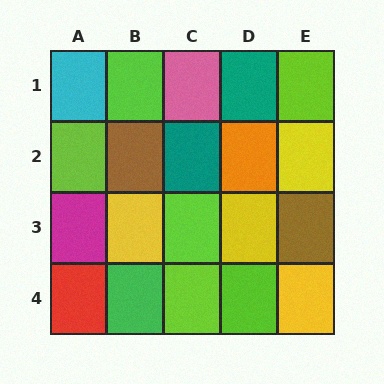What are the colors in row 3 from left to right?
Magenta, yellow, lime, yellow, brown.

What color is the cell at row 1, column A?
Cyan.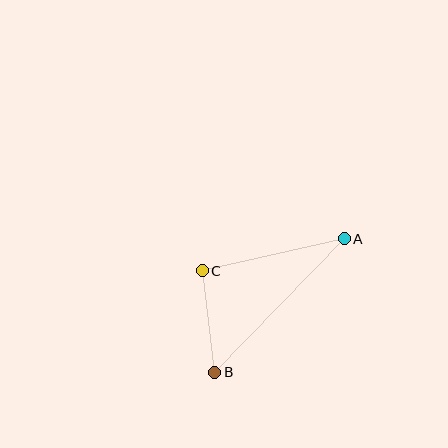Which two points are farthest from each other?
Points A and B are farthest from each other.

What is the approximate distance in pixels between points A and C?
The distance between A and C is approximately 145 pixels.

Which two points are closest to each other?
Points B and C are closest to each other.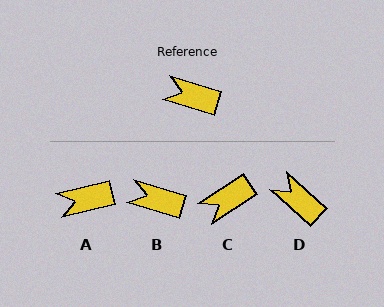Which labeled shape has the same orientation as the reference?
B.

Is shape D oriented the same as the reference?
No, it is off by about 25 degrees.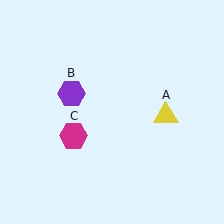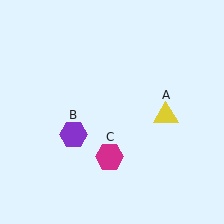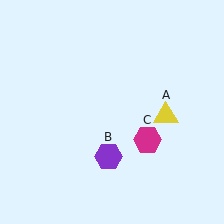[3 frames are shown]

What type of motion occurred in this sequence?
The purple hexagon (object B), magenta hexagon (object C) rotated counterclockwise around the center of the scene.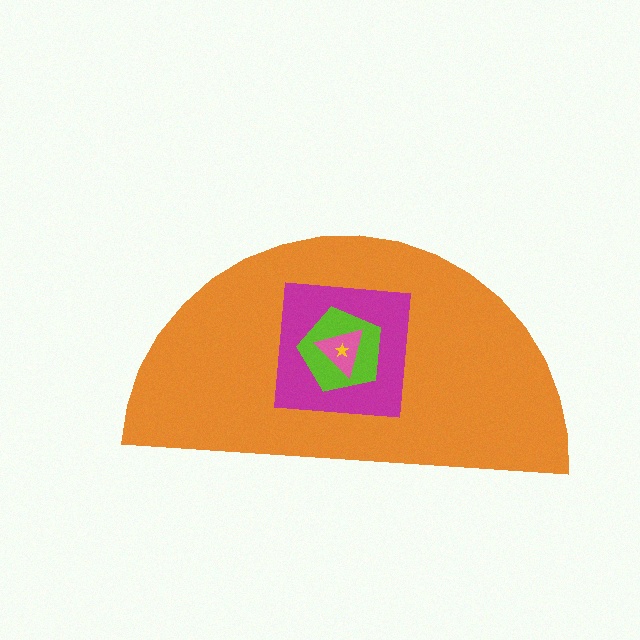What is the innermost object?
The yellow star.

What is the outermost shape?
The orange semicircle.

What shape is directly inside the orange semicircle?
The magenta square.